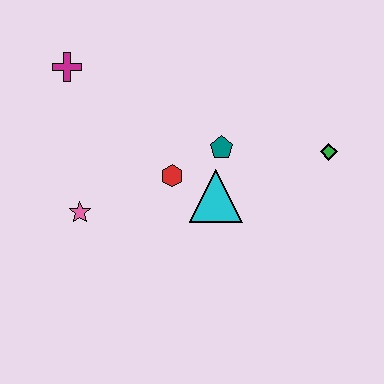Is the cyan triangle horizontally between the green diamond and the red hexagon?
Yes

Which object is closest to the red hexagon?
The cyan triangle is closest to the red hexagon.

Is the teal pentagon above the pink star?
Yes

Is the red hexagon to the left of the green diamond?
Yes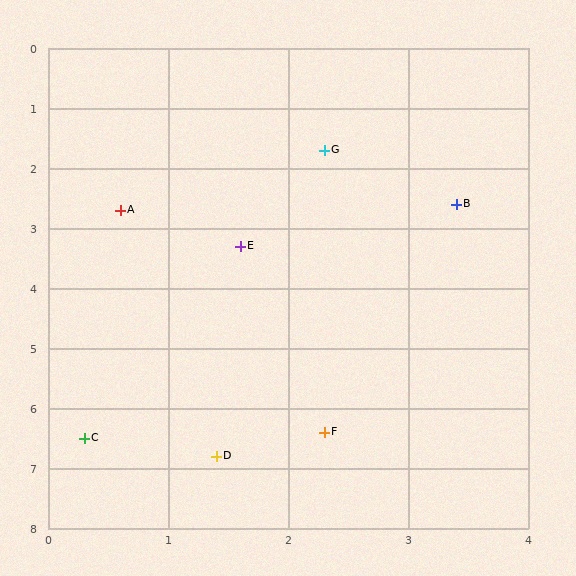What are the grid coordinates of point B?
Point B is at approximately (3.4, 2.6).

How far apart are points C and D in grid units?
Points C and D are about 1.1 grid units apart.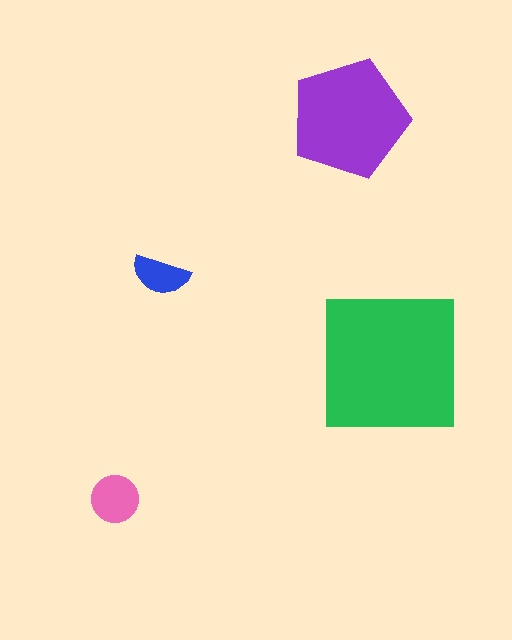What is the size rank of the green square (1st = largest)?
1st.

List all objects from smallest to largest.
The blue semicircle, the pink circle, the purple pentagon, the green square.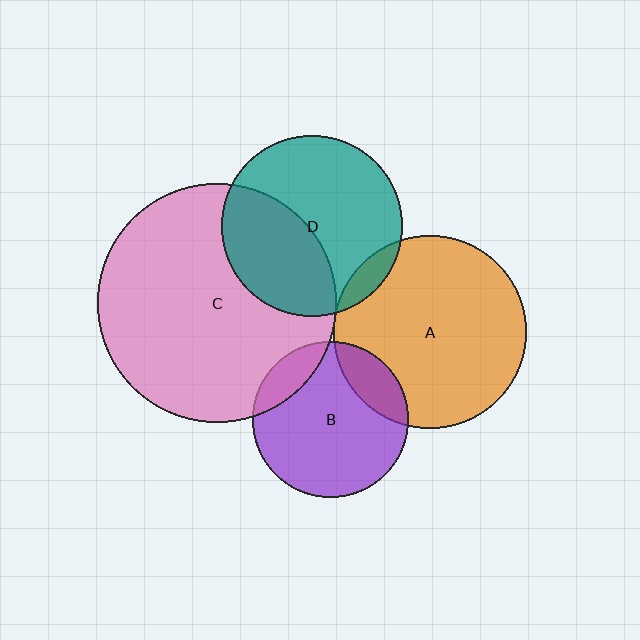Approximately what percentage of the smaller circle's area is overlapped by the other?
Approximately 5%.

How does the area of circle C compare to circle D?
Approximately 1.7 times.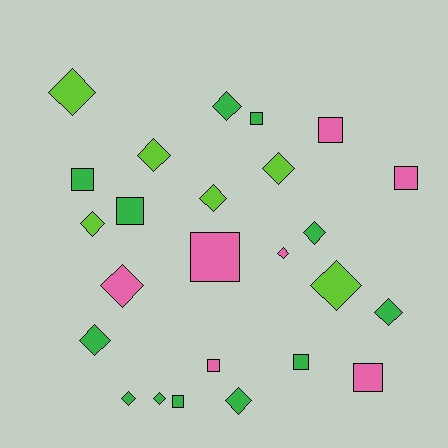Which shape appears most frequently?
Diamond, with 15 objects.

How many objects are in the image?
There are 25 objects.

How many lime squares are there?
There are no lime squares.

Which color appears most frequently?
Green, with 12 objects.